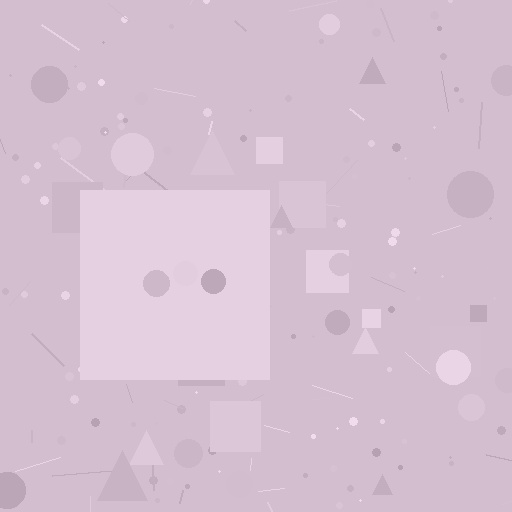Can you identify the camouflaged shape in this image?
The camouflaged shape is a square.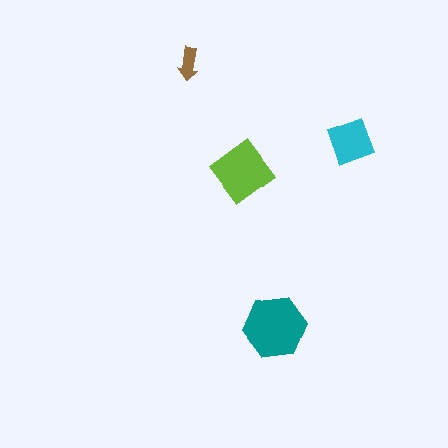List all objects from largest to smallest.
The teal hexagon, the lime diamond, the cyan diamond, the brown arrow.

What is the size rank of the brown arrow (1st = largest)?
4th.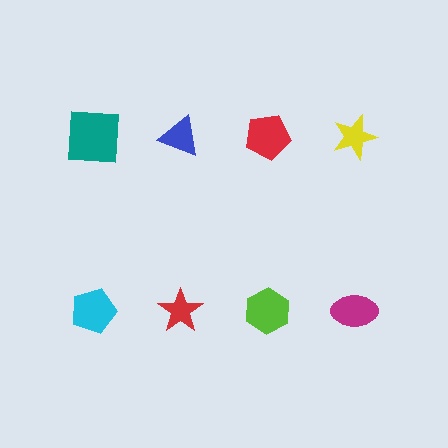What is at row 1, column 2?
A blue triangle.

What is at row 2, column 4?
A magenta ellipse.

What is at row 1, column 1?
A teal square.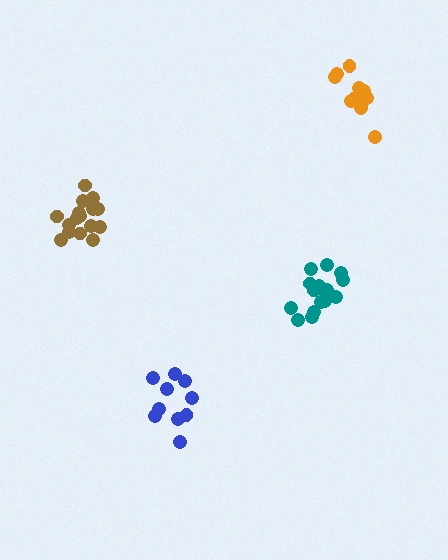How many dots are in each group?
Group 1: 10 dots, Group 2: 16 dots, Group 3: 13 dots, Group 4: 16 dots (55 total).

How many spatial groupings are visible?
There are 4 spatial groupings.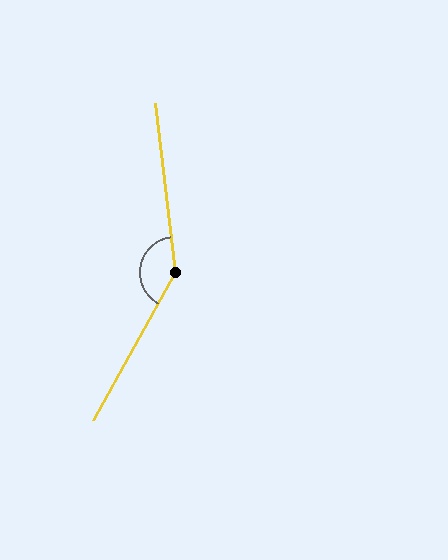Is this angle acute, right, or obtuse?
It is obtuse.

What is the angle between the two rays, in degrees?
Approximately 144 degrees.